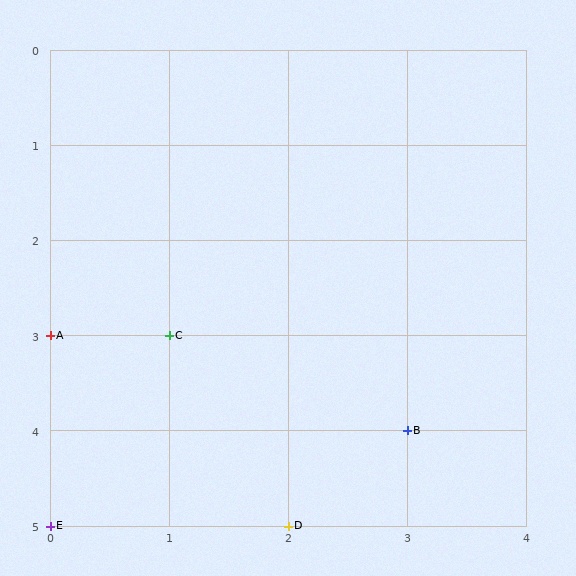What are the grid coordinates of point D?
Point D is at grid coordinates (2, 5).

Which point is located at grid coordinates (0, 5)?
Point E is at (0, 5).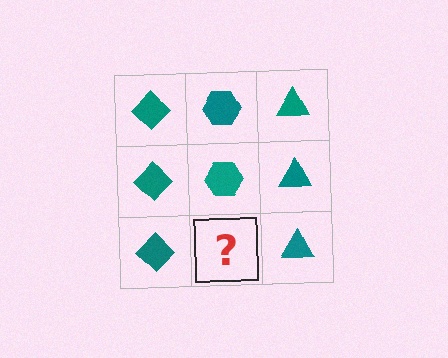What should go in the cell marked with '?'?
The missing cell should contain a teal hexagon.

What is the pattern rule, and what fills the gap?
The rule is that each column has a consistent shape. The gap should be filled with a teal hexagon.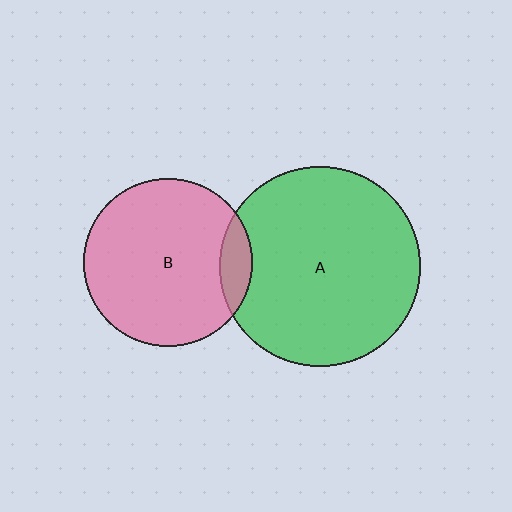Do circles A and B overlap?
Yes.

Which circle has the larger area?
Circle A (green).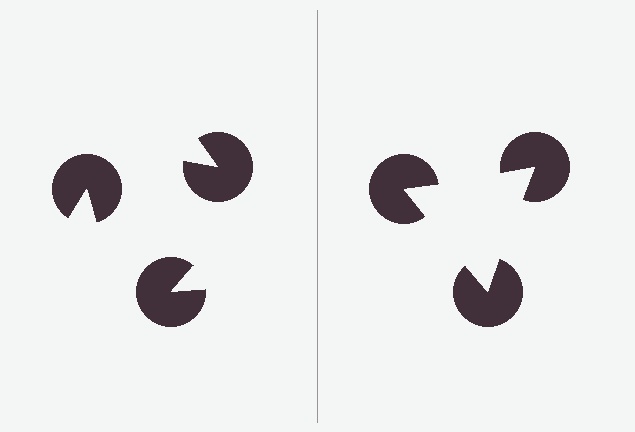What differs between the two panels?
The pac-man discs are positioned identically on both sides; only the wedge orientations differ. On the right they align to a triangle; on the left they are misaligned.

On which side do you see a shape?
An illusory triangle appears on the right side. On the left side the wedge cuts are rotated, so no coherent shape forms.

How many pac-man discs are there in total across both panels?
6 — 3 on each side.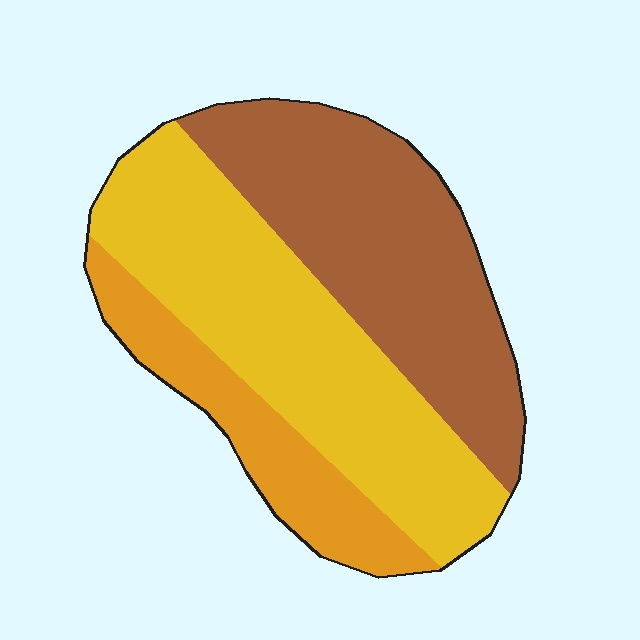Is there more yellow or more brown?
Yellow.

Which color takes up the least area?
Orange, at roughly 20%.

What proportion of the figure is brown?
Brown takes up between a quarter and a half of the figure.